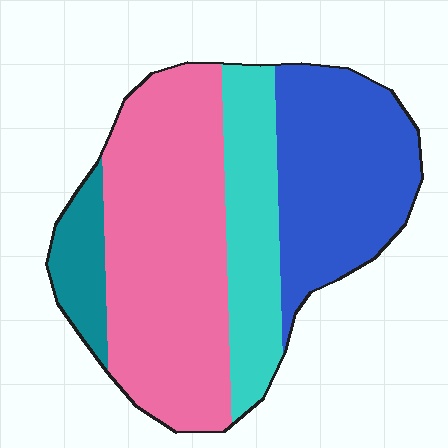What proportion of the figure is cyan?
Cyan covers around 20% of the figure.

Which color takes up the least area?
Teal, at roughly 10%.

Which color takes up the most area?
Pink, at roughly 45%.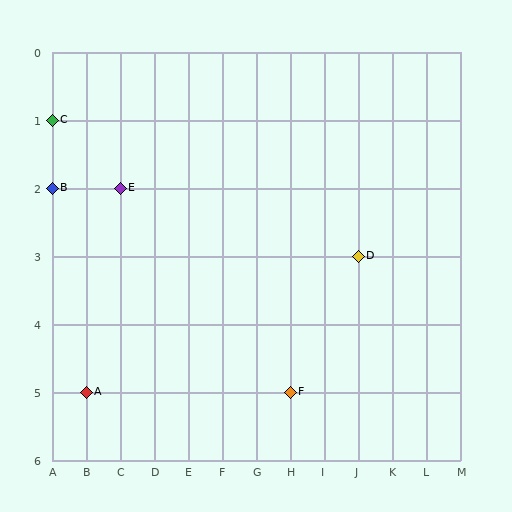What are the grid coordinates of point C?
Point C is at grid coordinates (A, 1).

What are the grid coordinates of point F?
Point F is at grid coordinates (H, 5).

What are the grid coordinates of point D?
Point D is at grid coordinates (J, 3).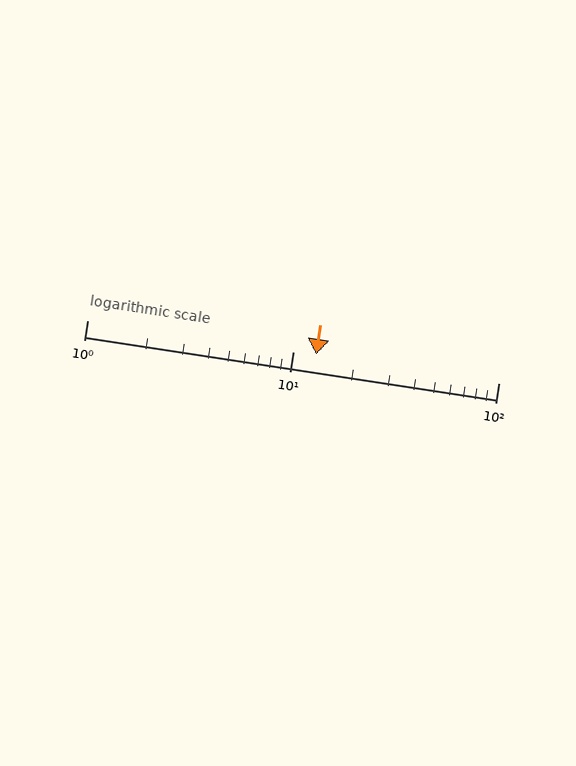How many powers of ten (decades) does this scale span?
The scale spans 2 decades, from 1 to 100.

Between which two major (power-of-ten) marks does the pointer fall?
The pointer is between 10 and 100.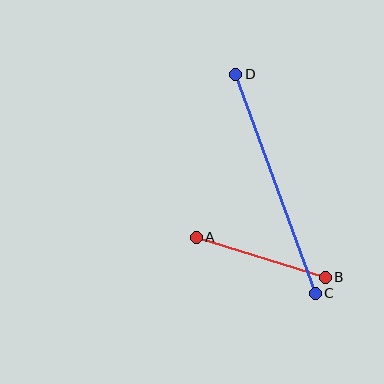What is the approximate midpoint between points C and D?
The midpoint is at approximately (276, 184) pixels.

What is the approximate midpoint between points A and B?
The midpoint is at approximately (261, 257) pixels.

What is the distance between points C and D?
The distance is approximately 233 pixels.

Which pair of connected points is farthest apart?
Points C and D are farthest apart.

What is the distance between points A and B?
The distance is approximately 135 pixels.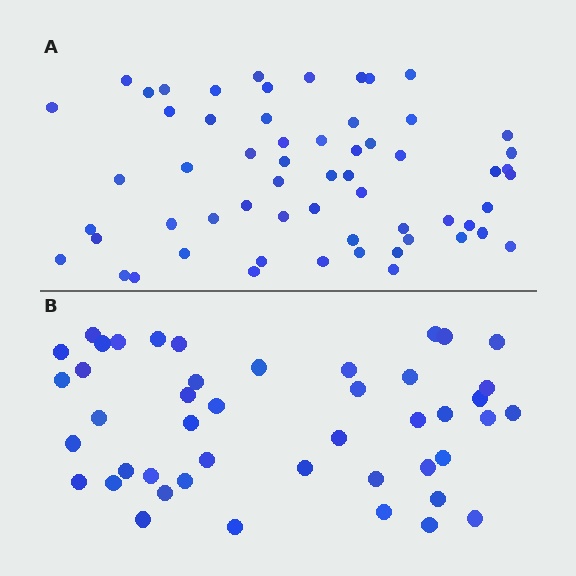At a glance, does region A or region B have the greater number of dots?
Region A (the top region) has more dots.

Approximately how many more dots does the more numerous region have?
Region A has approximately 15 more dots than region B.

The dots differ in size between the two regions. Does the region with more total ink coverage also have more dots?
No. Region B has more total ink coverage because its dots are larger, but region A actually contains more individual dots. Total area can be misleading — the number of items is what matters here.